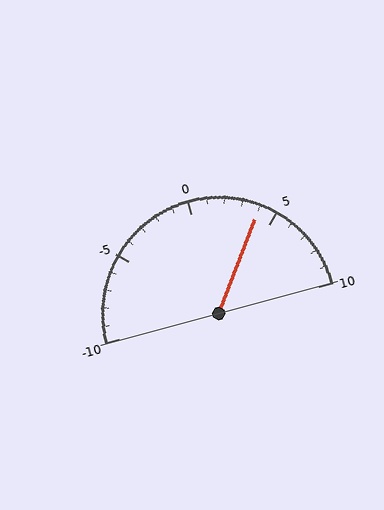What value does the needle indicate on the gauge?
The needle indicates approximately 4.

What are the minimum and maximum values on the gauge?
The gauge ranges from -10 to 10.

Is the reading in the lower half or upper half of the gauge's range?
The reading is in the upper half of the range (-10 to 10).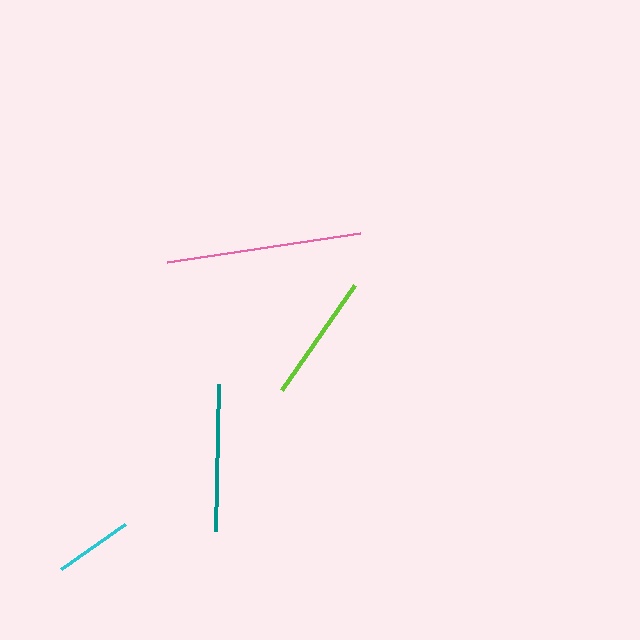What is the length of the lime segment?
The lime segment is approximately 128 pixels long.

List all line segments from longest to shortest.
From longest to shortest: pink, teal, lime, cyan.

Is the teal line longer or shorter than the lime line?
The teal line is longer than the lime line.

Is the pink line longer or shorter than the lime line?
The pink line is longer than the lime line.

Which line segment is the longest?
The pink line is the longest at approximately 196 pixels.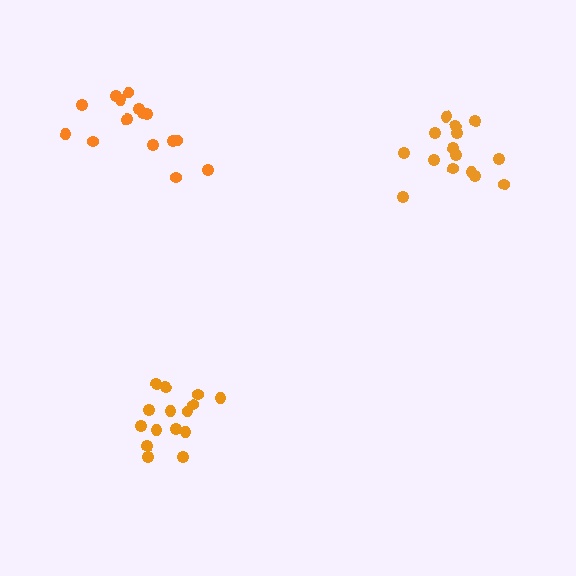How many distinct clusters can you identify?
There are 3 distinct clusters.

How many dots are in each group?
Group 1: 15 dots, Group 2: 15 dots, Group 3: 15 dots (45 total).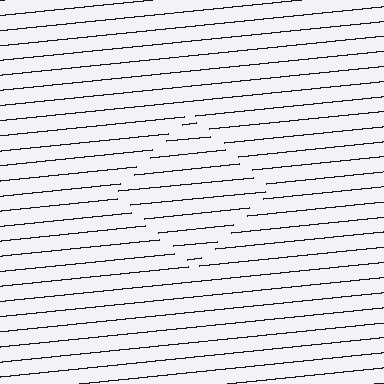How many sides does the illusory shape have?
4 sides — the line-ends trace a square.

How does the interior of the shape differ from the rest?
The interior of the shape contains the same grating, shifted by half a period — the contour is defined by the phase discontinuity where line-ends from the inner and outer gratings abut.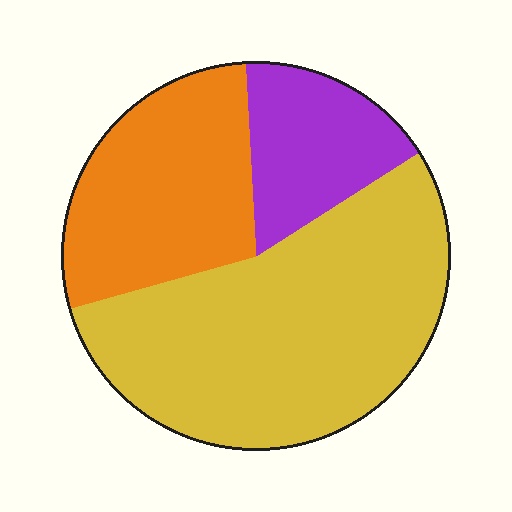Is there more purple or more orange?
Orange.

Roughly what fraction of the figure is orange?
Orange takes up between a sixth and a third of the figure.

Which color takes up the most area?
Yellow, at roughly 55%.